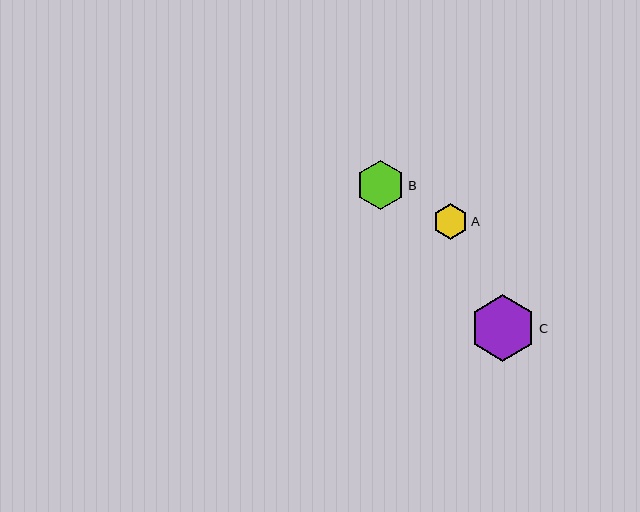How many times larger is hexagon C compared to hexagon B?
Hexagon C is approximately 1.4 times the size of hexagon B.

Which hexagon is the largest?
Hexagon C is the largest with a size of approximately 66 pixels.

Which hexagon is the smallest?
Hexagon A is the smallest with a size of approximately 35 pixels.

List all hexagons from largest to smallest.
From largest to smallest: C, B, A.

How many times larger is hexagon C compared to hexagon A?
Hexagon C is approximately 1.9 times the size of hexagon A.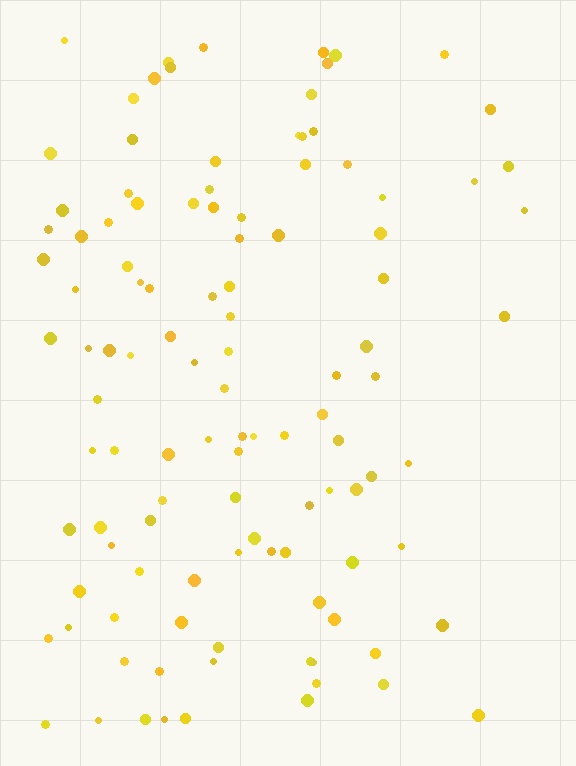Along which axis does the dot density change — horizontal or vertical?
Horizontal.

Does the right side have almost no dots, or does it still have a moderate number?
Still a moderate number, just noticeably fewer than the left.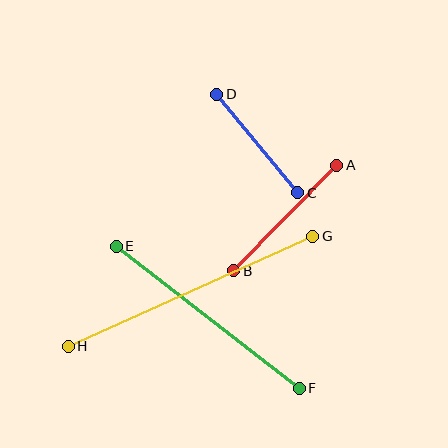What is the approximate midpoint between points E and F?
The midpoint is at approximately (208, 317) pixels.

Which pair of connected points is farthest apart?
Points G and H are farthest apart.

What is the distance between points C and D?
The distance is approximately 128 pixels.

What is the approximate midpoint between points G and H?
The midpoint is at approximately (191, 291) pixels.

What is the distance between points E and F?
The distance is approximately 231 pixels.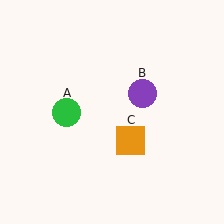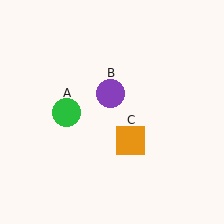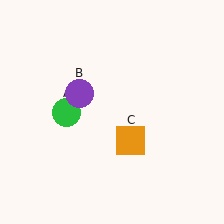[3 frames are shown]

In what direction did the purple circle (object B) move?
The purple circle (object B) moved left.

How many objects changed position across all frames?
1 object changed position: purple circle (object B).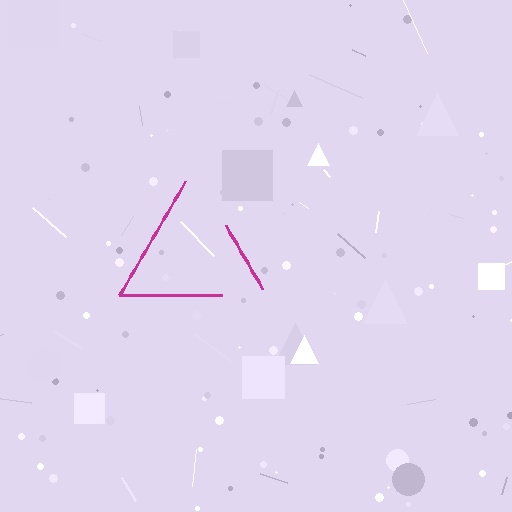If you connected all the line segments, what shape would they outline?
They would outline a triangle.